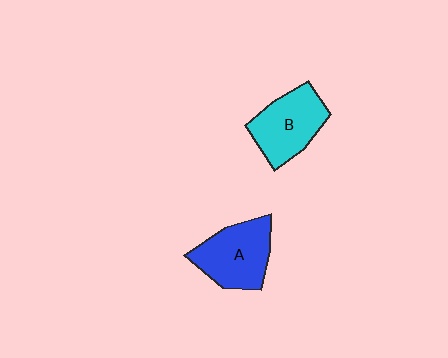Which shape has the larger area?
Shape A (blue).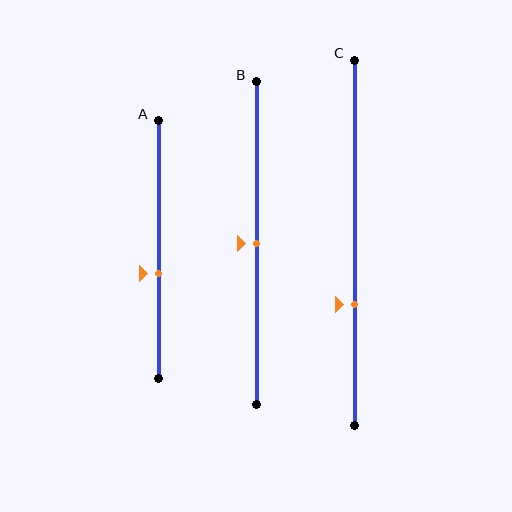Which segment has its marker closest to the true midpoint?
Segment B has its marker closest to the true midpoint.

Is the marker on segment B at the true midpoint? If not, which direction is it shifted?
Yes, the marker on segment B is at the true midpoint.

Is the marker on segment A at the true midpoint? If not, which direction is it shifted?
No, the marker on segment A is shifted downward by about 9% of the segment length.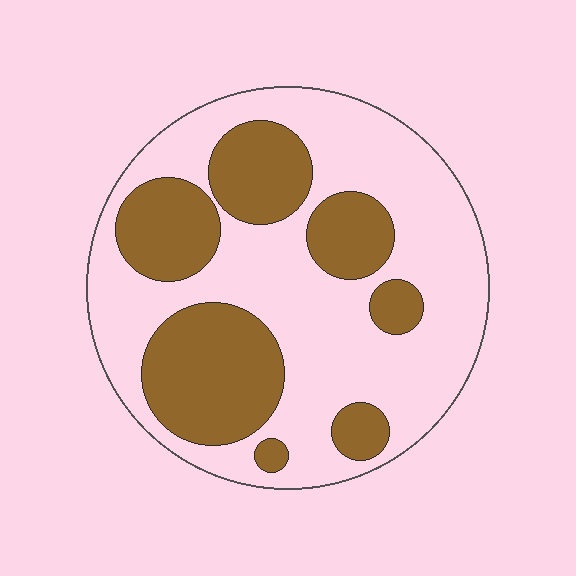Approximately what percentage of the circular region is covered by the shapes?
Approximately 35%.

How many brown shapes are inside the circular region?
7.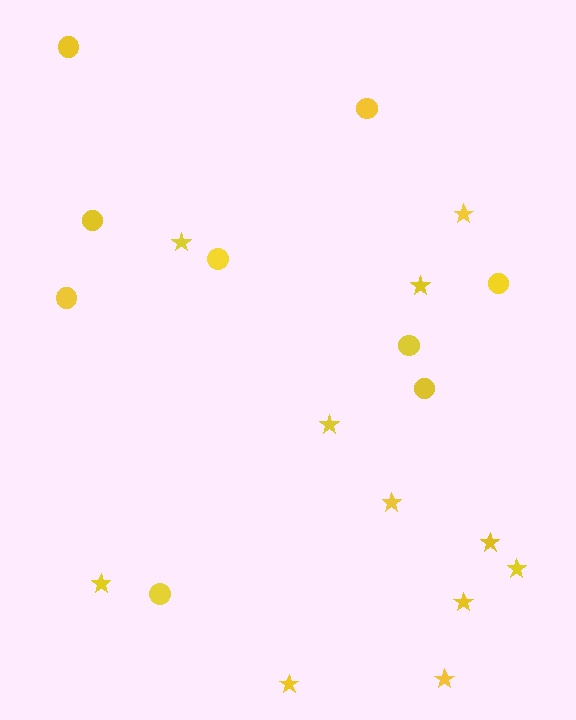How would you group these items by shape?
There are 2 groups: one group of stars (11) and one group of circles (9).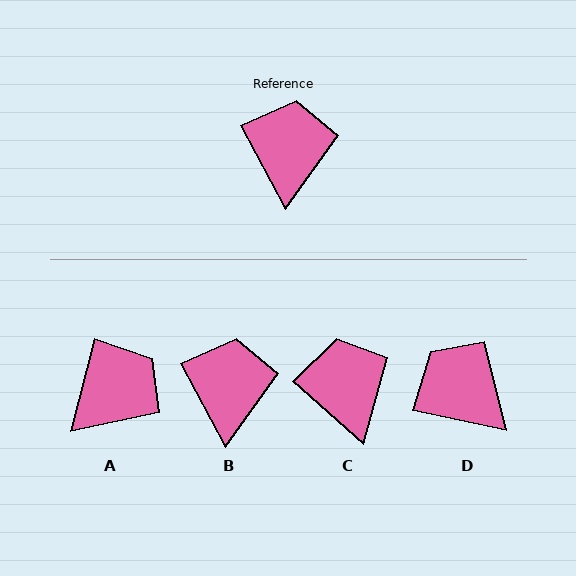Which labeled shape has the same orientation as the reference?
B.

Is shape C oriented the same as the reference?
No, it is off by about 20 degrees.